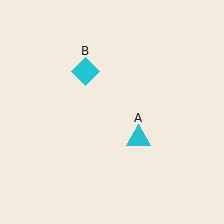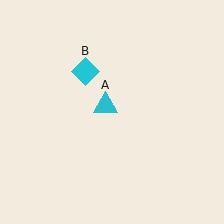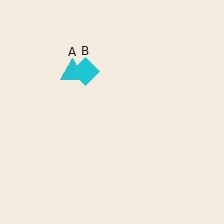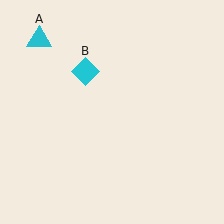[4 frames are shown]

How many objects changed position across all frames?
1 object changed position: cyan triangle (object A).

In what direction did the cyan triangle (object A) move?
The cyan triangle (object A) moved up and to the left.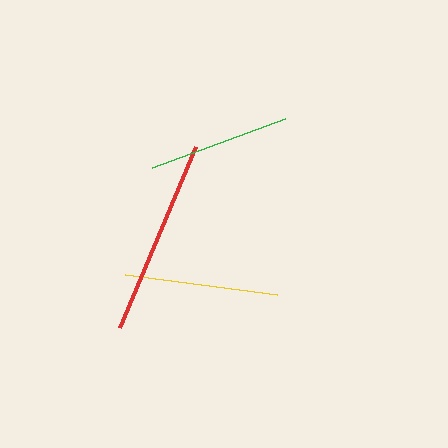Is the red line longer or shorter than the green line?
The red line is longer than the green line.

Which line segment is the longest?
The red line is the longest at approximately 196 pixels.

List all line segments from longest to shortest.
From longest to shortest: red, yellow, green.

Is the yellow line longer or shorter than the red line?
The red line is longer than the yellow line.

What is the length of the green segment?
The green segment is approximately 142 pixels long.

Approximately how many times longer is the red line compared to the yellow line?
The red line is approximately 1.3 times the length of the yellow line.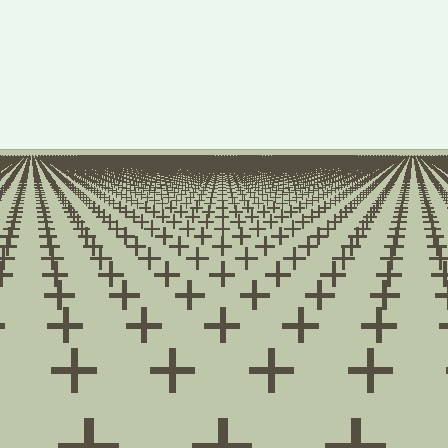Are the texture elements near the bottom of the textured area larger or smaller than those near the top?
Larger. Near the bottom, elements are closer to the viewer and appear at a bigger on-screen size.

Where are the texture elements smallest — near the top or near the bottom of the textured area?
Near the top.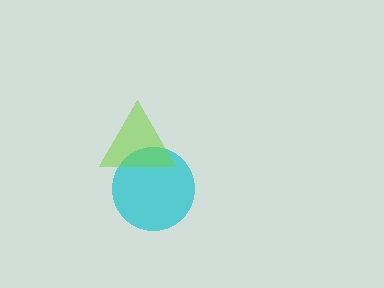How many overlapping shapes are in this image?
There are 2 overlapping shapes in the image.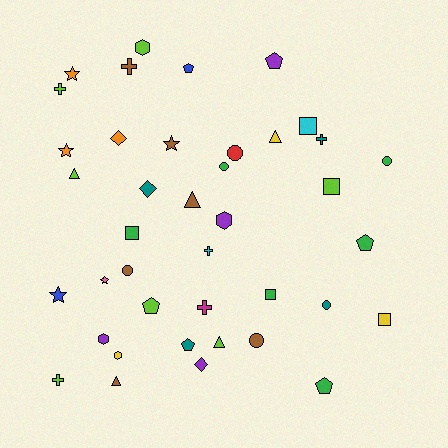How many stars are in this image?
There are 5 stars.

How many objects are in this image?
There are 40 objects.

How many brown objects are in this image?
There are 6 brown objects.